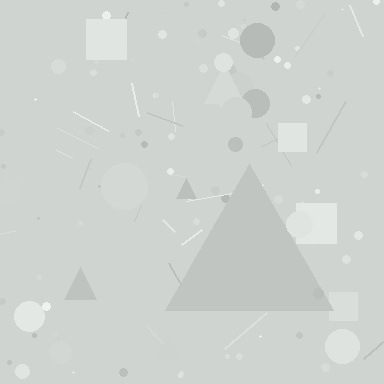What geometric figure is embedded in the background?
A triangle is embedded in the background.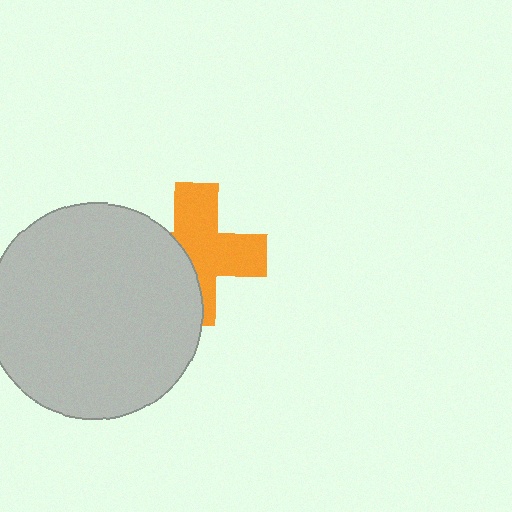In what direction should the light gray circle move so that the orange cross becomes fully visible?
The light gray circle should move left. That is the shortest direction to clear the overlap and leave the orange cross fully visible.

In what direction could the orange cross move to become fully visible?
The orange cross could move right. That would shift it out from behind the light gray circle entirely.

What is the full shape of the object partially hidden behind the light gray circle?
The partially hidden object is an orange cross.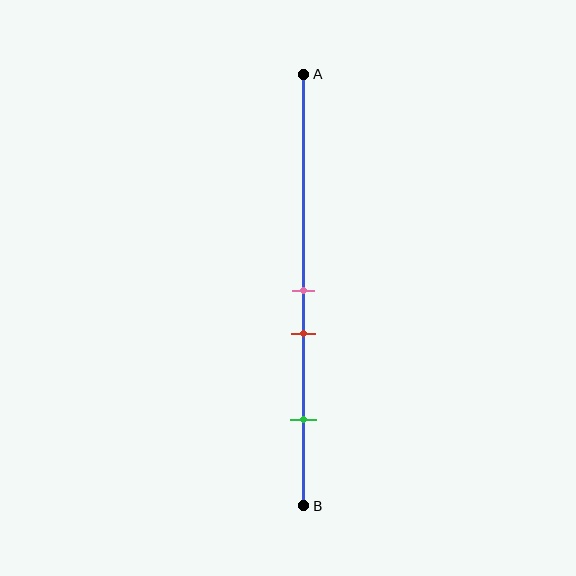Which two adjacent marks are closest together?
The pink and red marks are the closest adjacent pair.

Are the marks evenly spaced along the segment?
No, the marks are not evenly spaced.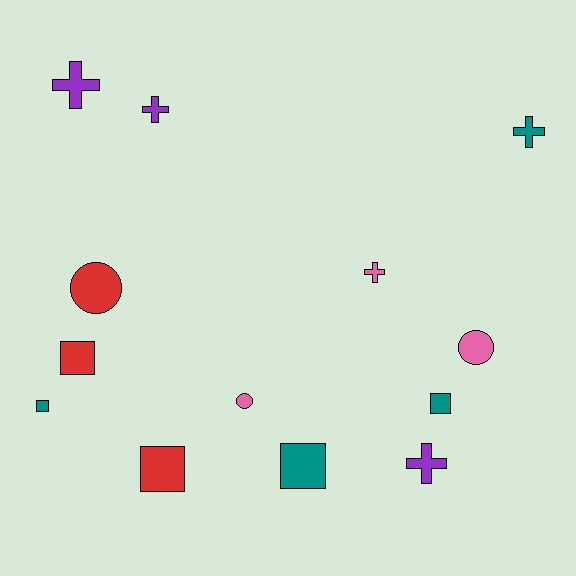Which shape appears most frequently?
Cross, with 5 objects.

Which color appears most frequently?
Teal, with 4 objects.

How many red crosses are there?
There are no red crosses.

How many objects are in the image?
There are 13 objects.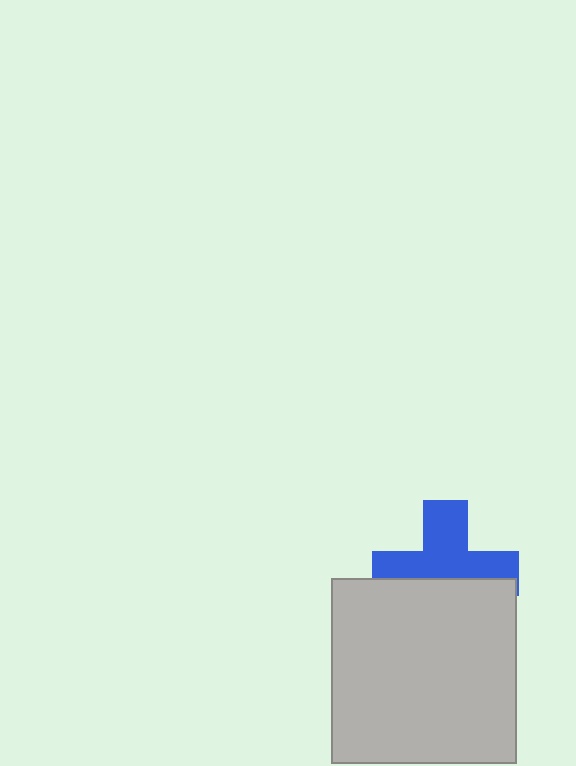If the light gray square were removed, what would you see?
You would see the complete blue cross.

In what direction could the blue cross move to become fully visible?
The blue cross could move up. That would shift it out from behind the light gray square entirely.